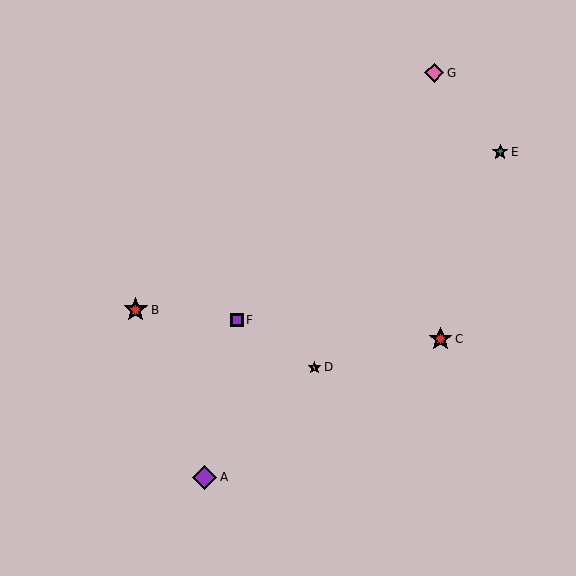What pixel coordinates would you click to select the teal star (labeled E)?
Click at (500, 152) to select the teal star E.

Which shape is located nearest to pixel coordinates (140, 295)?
The red star (labeled B) at (136, 310) is nearest to that location.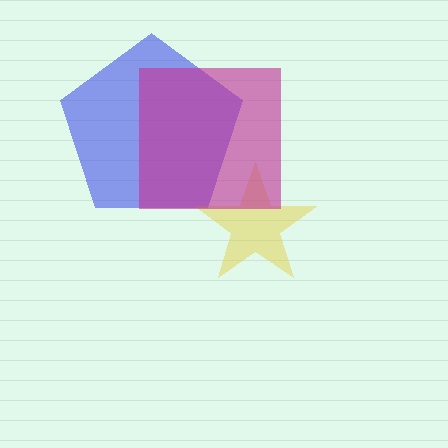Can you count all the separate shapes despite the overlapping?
Yes, there are 3 separate shapes.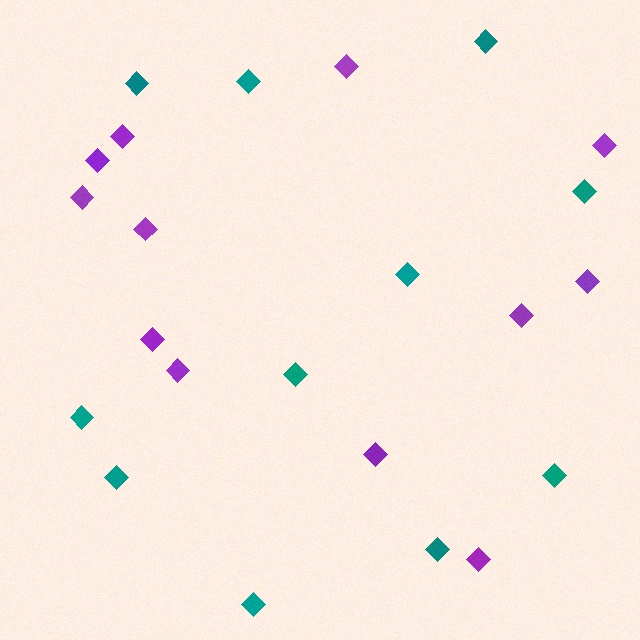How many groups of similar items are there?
There are 2 groups: one group of teal diamonds (11) and one group of purple diamonds (12).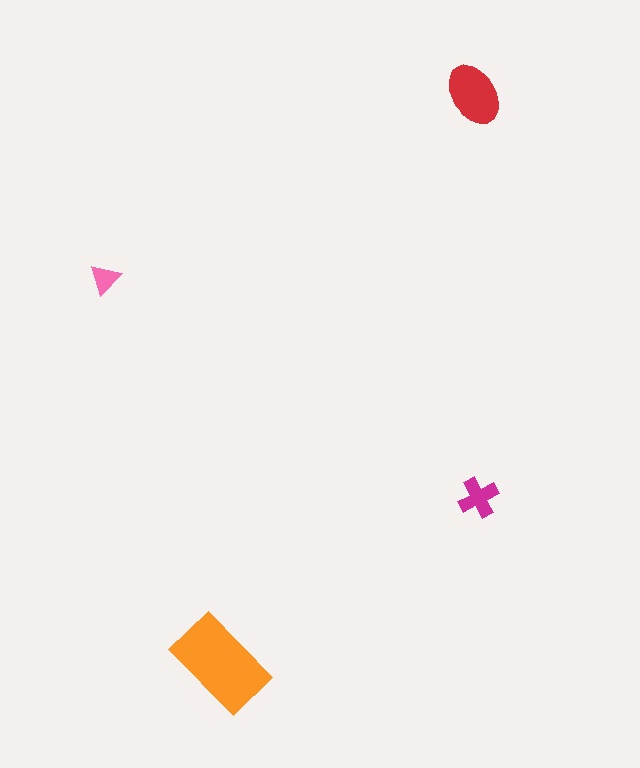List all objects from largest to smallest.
The orange rectangle, the red ellipse, the magenta cross, the pink triangle.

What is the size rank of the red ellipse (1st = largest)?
2nd.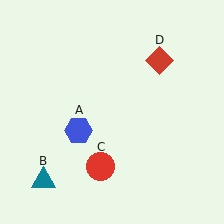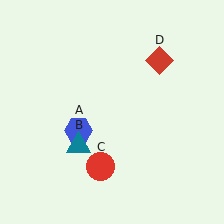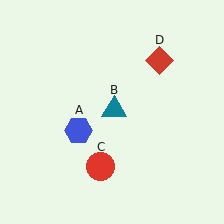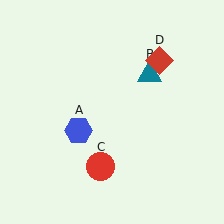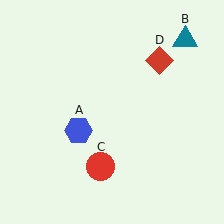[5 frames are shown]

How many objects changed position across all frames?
1 object changed position: teal triangle (object B).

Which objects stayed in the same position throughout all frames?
Blue hexagon (object A) and red circle (object C) and red diamond (object D) remained stationary.